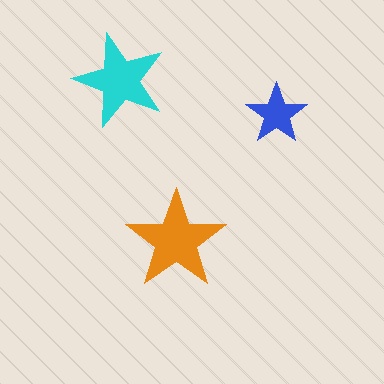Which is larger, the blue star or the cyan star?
The cyan one.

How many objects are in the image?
There are 3 objects in the image.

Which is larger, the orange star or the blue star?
The orange one.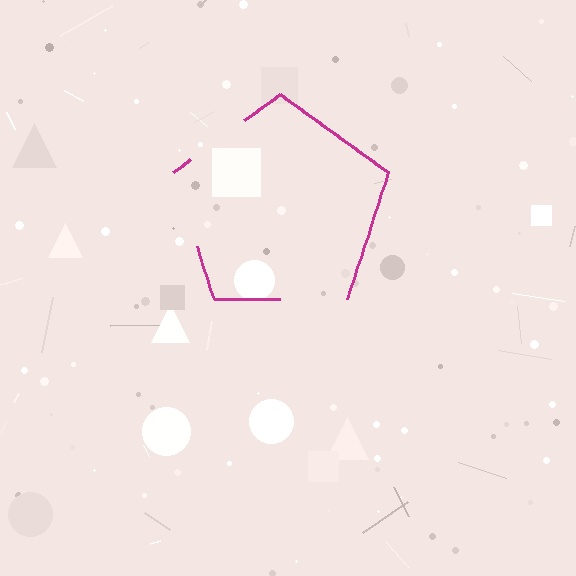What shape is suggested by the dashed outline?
The dashed outline suggests a pentagon.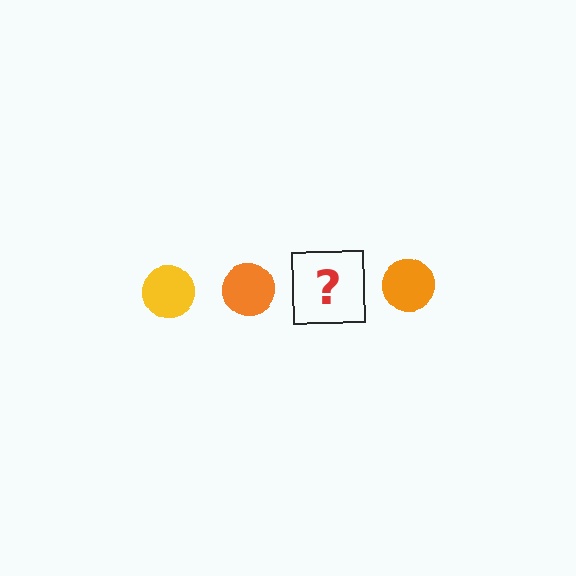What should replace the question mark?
The question mark should be replaced with a yellow circle.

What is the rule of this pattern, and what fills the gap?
The rule is that the pattern cycles through yellow, orange circles. The gap should be filled with a yellow circle.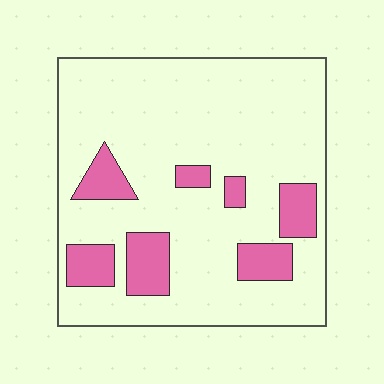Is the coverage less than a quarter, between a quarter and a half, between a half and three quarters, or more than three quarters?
Less than a quarter.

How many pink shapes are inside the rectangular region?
7.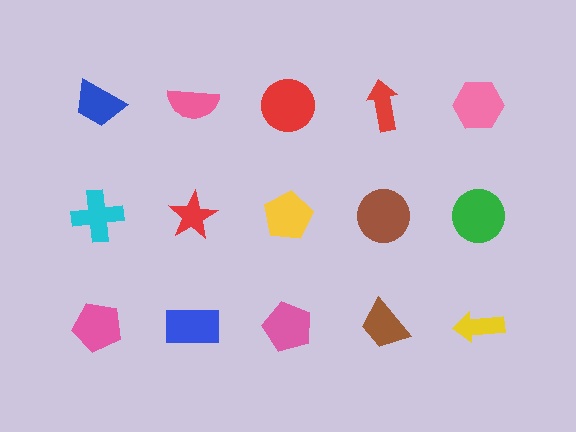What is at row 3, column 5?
A yellow arrow.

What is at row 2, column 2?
A red star.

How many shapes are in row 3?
5 shapes.